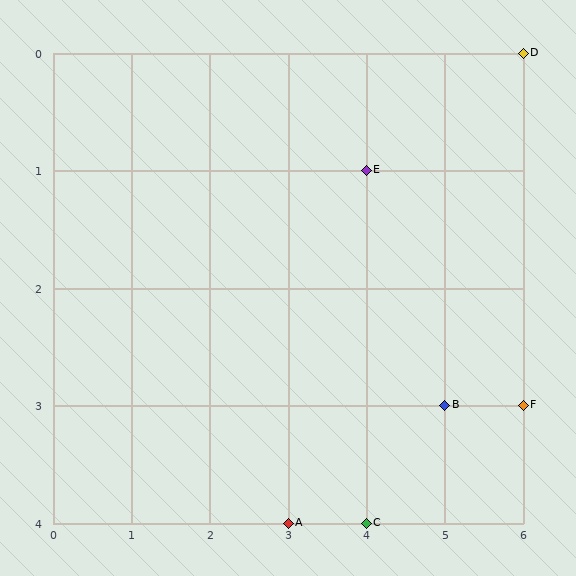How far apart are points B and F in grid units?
Points B and F are 1 column apart.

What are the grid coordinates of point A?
Point A is at grid coordinates (3, 4).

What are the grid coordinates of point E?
Point E is at grid coordinates (4, 1).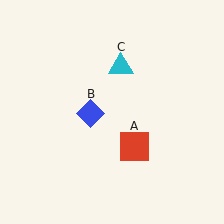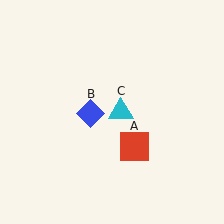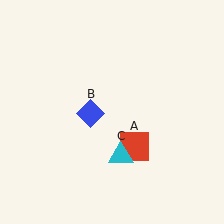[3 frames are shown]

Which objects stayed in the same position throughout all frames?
Red square (object A) and blue diamond (object B) remained stationary.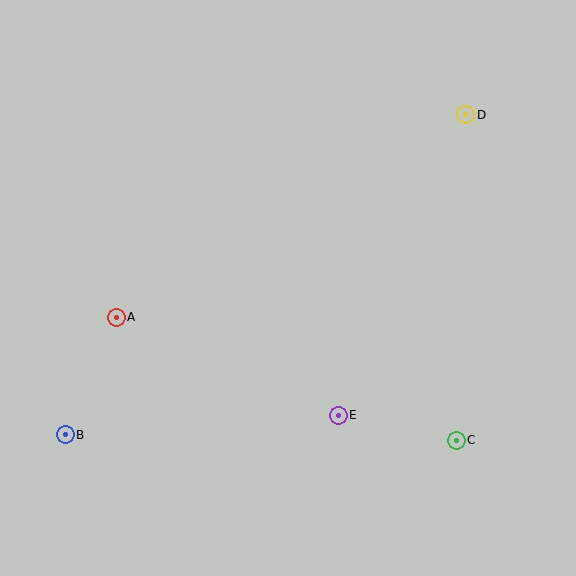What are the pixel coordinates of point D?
Point D is at (466, 115).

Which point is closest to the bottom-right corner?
Point C is closest to the bottom-right corner.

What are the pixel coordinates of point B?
Point B is at (65, 435).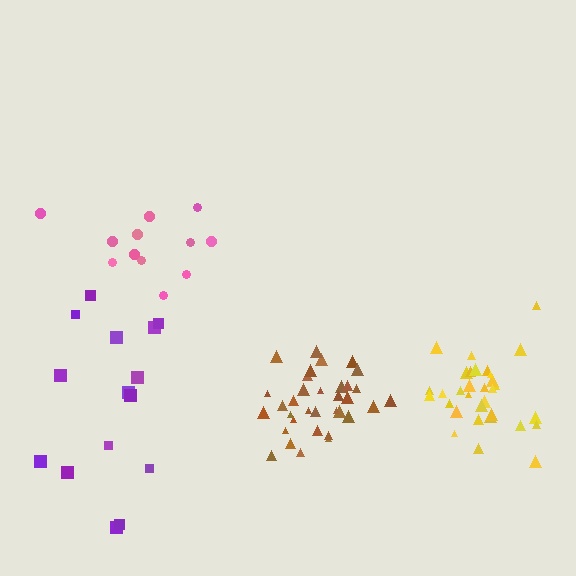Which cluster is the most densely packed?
Brown.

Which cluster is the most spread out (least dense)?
Purple.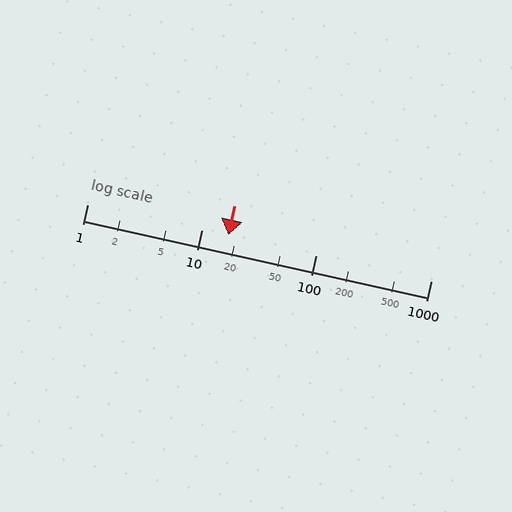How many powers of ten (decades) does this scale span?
The scale spans 3 decades, from 1 to 1000.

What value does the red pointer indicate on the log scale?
The pointer indicates approximately 17.